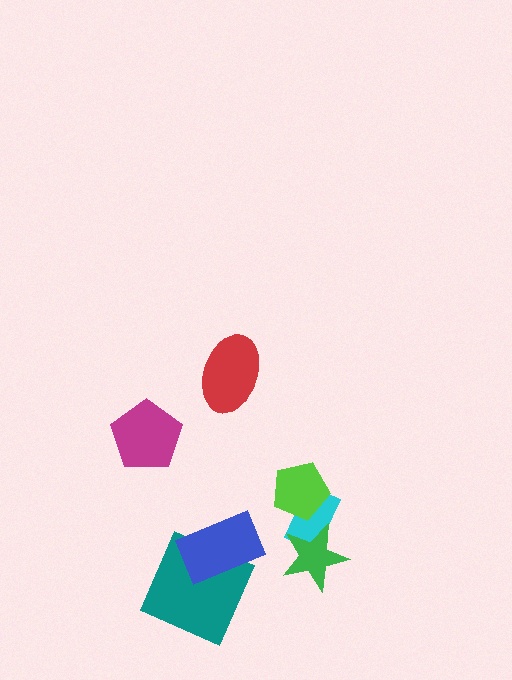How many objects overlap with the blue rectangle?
1 object overlaps with the blue rectangle.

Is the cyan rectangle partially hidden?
Yes, it is partially covered by another shape.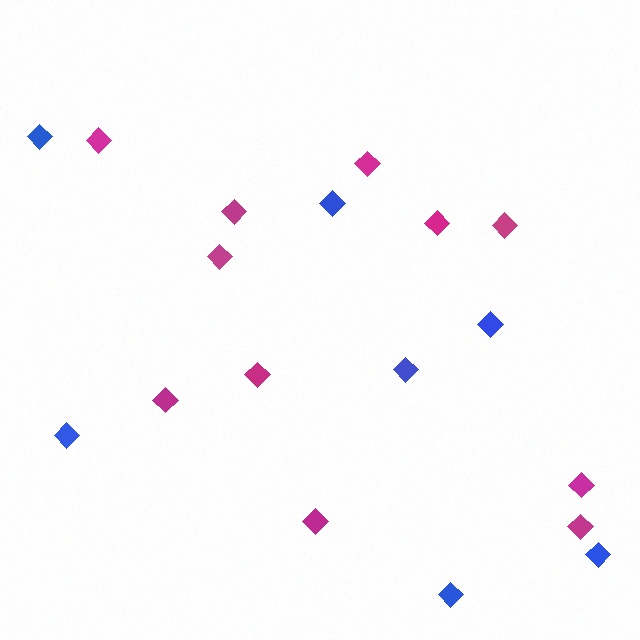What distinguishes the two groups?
There are 2 groups: one group of magenta diamonds (11) and one group of blue diamonds (7).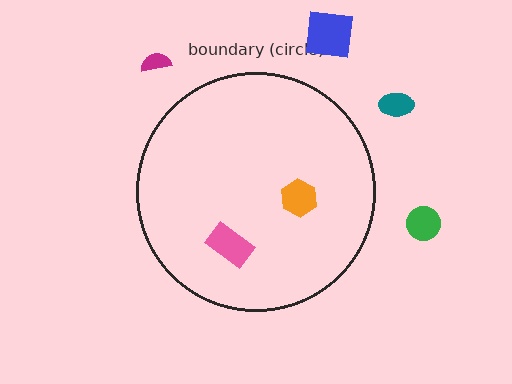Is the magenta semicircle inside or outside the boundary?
Outside.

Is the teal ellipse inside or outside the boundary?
Outside.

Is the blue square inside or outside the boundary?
Outside.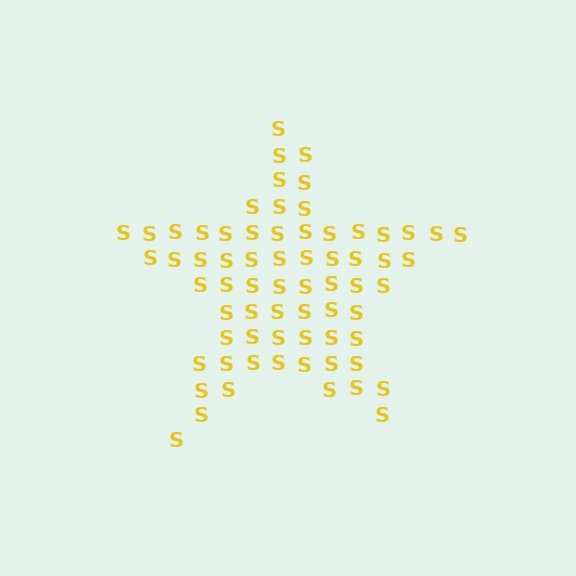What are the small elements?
The small elements are letter S's.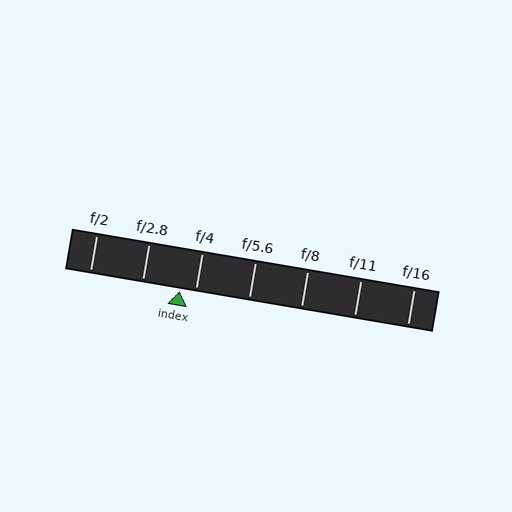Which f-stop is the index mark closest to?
The index mark is closest to f/4.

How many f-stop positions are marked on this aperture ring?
There are 7 f-stop positions marked.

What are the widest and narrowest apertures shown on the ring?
The widest aperture shown is f/2 and the narrowest is f/16.